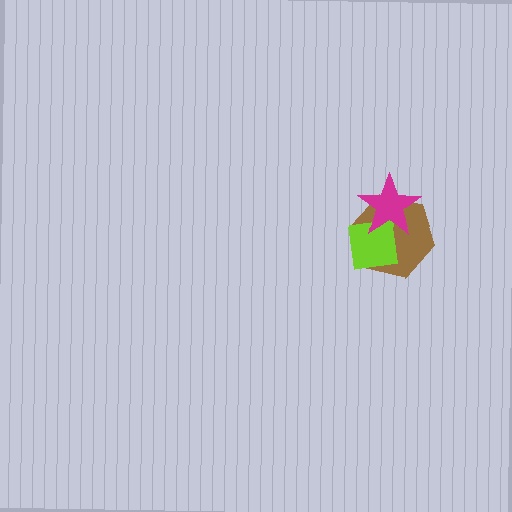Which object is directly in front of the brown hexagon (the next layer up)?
The lime square is directly in front of the brown hexagon.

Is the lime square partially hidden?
Yes, it is partially covered by another shape.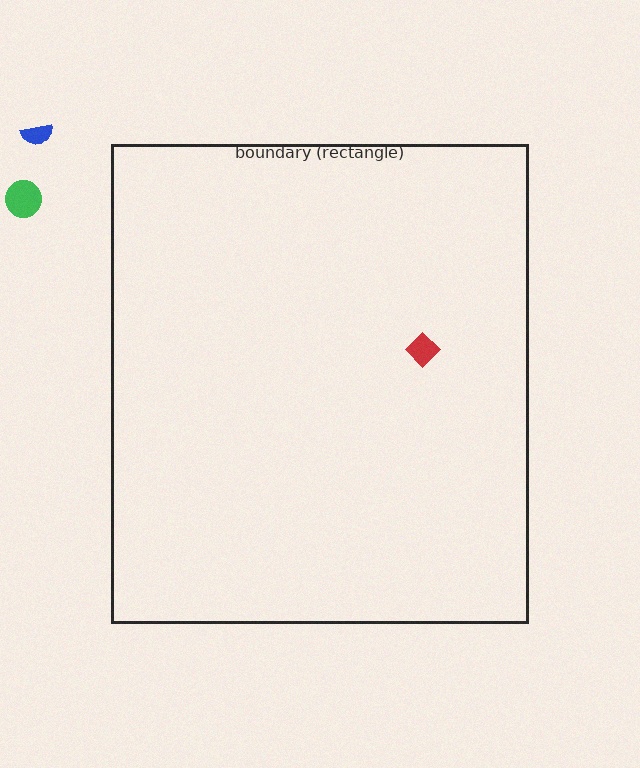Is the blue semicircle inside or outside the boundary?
Outside.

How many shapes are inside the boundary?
1 inside, 2 outside.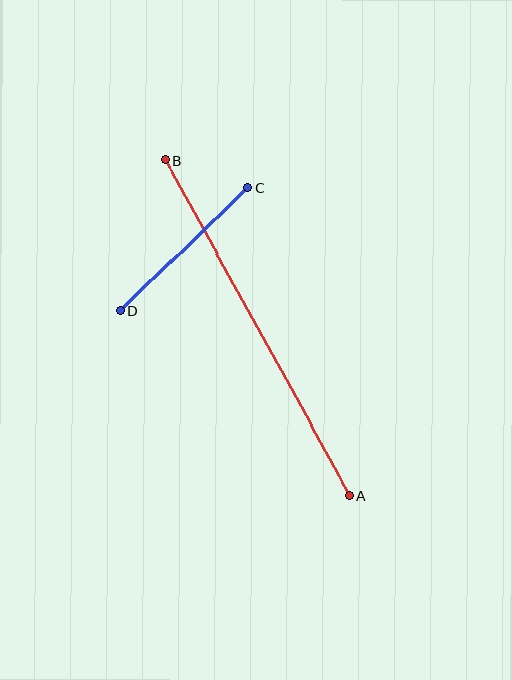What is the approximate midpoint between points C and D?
The midpoint is at approximately (184, 249) pixels.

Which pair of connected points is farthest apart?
Points A and B are farthest apart.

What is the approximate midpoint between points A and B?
The midpoint is at approximately (257, 328) pixels.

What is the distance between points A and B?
The distance is approximately 383 pixels.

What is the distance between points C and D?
The distance is approximately 177 pixels.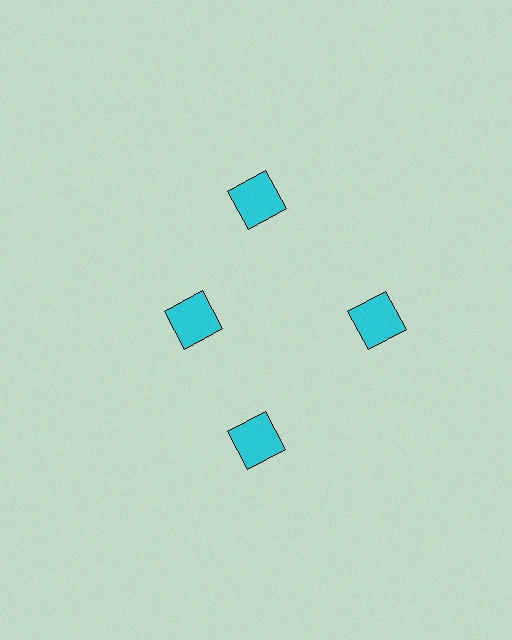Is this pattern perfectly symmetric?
No. The 4 cyan squares are arranged in a ring, but one element near the 9 o'clock position is pulled inward toward the center, breaking the 4-fold rotational symmetry.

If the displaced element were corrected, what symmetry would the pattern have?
It would have 4-fold rotational symmetry — the pattern would map onto itself every 90 degrees.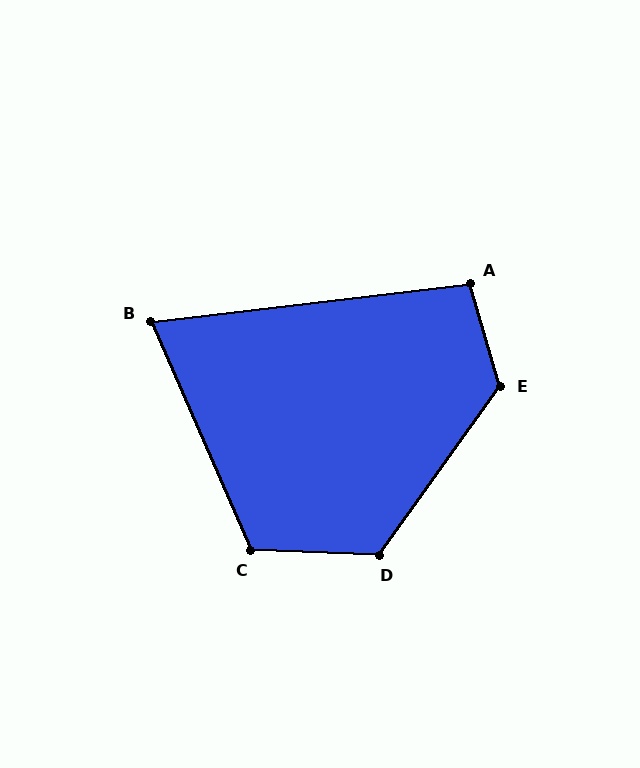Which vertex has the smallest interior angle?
B, at approximately 73 degrees.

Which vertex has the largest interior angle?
E, at approximately 128 degrees.